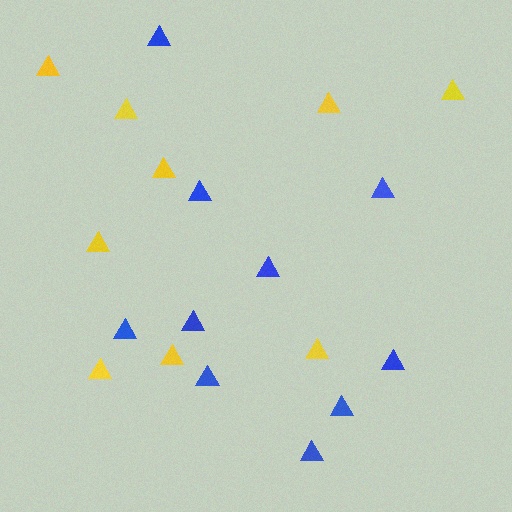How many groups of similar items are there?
There are 2 groups: one group of blue triangles (10) and one group of yellow triangles (9).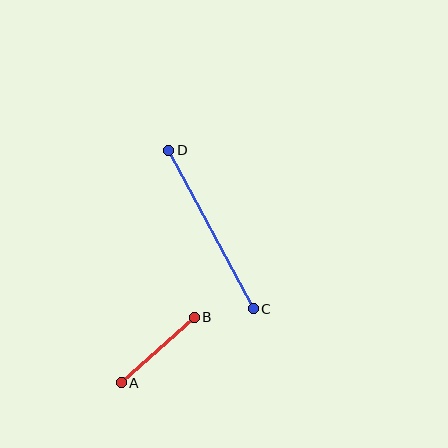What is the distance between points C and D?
The distance is approximately 180 pixels.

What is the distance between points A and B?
The distance is approximately 98 pixels.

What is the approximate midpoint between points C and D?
The midpoint is at approximately (211, 229) pixels.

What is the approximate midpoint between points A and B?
The midpoint is at approximately (158, 350) pixels.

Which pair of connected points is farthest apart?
Points C and D are farthest apart.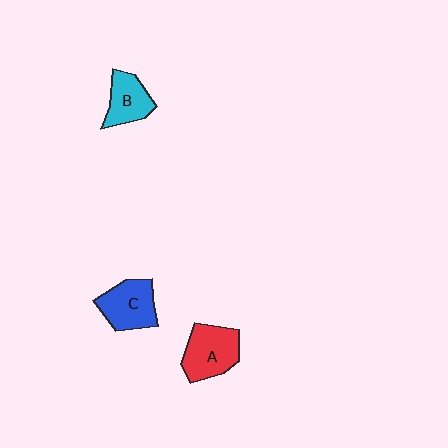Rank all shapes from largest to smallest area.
From largest to smallest: A (red), C (blue), B (cyan).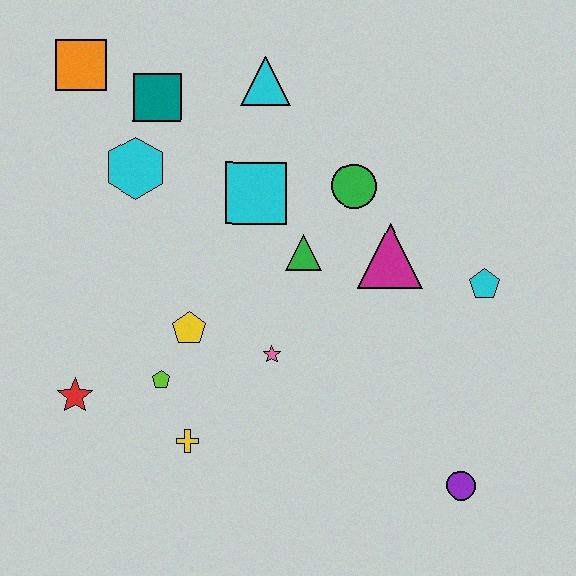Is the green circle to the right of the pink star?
Yes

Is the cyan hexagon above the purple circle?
Yes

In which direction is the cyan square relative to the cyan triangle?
The cyan square is below the cyan triangle.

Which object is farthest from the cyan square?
The purple circle is farthest from the cyan square.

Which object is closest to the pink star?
The yellow pentagon is closest to the pink star.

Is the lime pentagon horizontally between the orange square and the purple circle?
Yes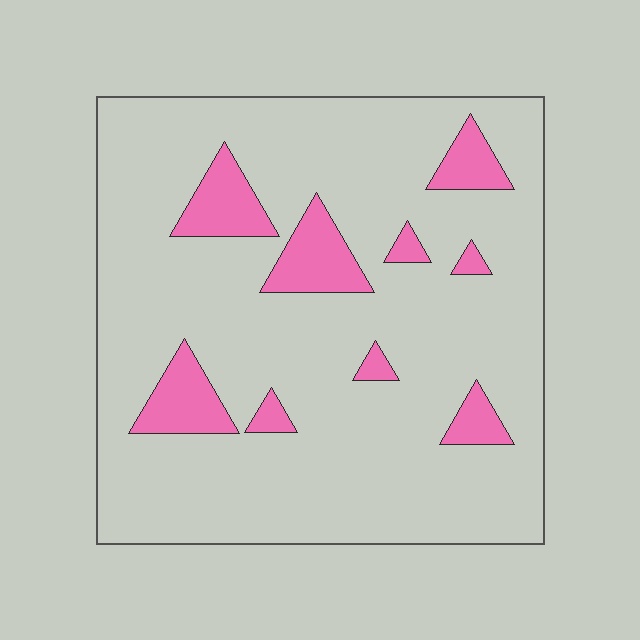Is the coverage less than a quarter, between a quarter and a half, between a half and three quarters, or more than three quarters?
Less than a quarter.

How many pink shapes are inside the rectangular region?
9.